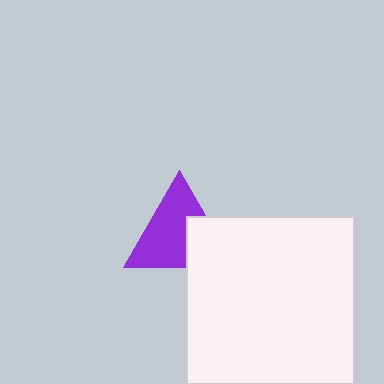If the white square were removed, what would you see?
You would see the complete purple triangle.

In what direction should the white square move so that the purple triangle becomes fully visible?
The white square should move toward the lower-right. That is the shortest direction to clear the overlap and leave the purple triangle fully visible.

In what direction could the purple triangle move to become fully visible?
The purple triangle could move toward the upper-left. That would shift it out from behind the white square entirely.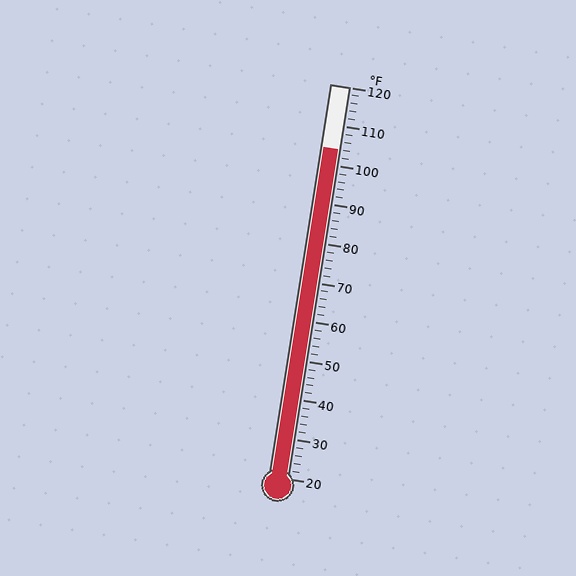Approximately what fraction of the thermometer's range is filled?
The thermometer is filled to approximately 85% of its range.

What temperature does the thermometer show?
The thermometer shows approximately 104°F.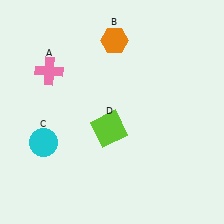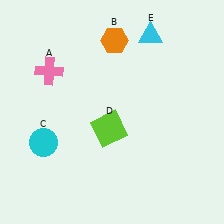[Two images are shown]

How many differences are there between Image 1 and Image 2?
There is 1 difference between the two images.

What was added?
A cyan triangle (E) was added in Image 2.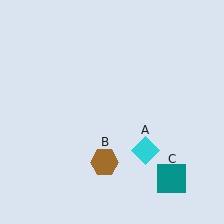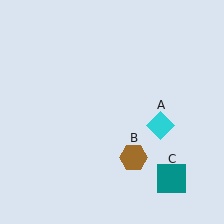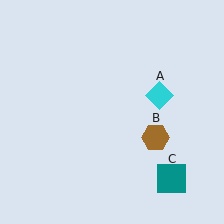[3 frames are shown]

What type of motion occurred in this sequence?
The cyan diamond (object A), brown hexagon (object B) rotated counterclockwise around the center of the scene.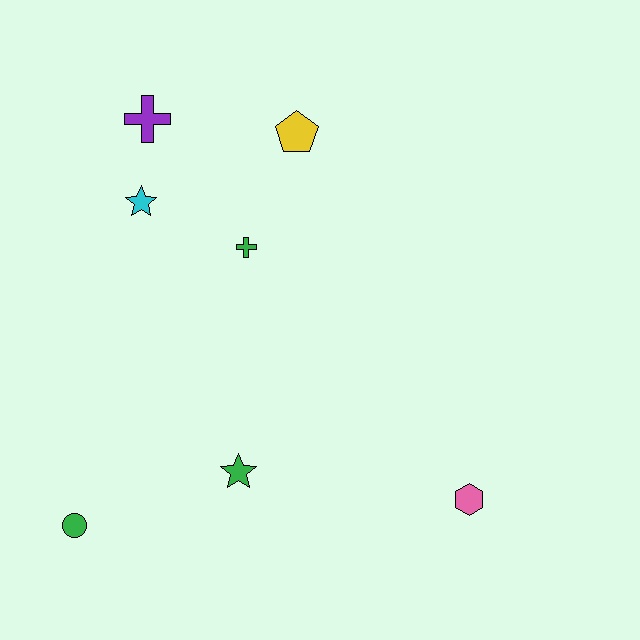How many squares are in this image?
There are no squares.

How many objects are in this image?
There are 7 objects.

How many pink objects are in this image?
There is 1 pink object.